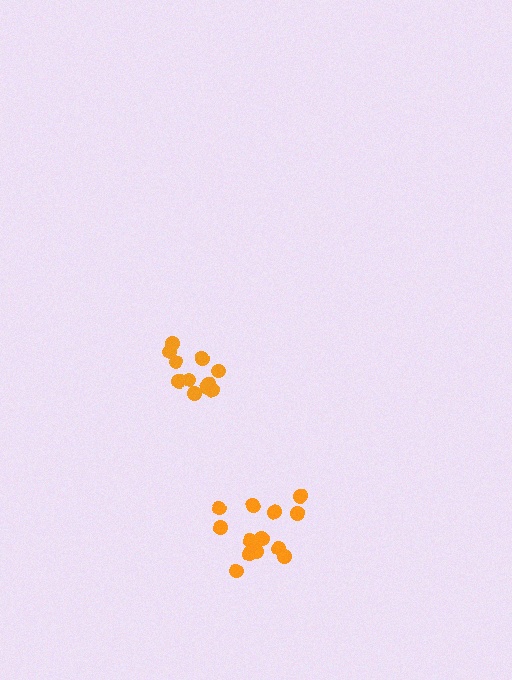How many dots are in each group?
Group 1: 13 dots, Group 2: 11 dots (24 total).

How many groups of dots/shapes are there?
There are 2 groups.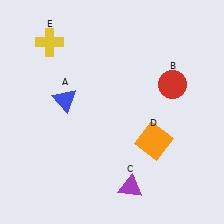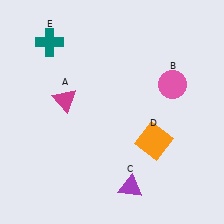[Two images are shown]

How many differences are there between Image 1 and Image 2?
There are 3 differences between the two images.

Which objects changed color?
A changed from blue to magenta. B changed from red to pink. E changed from yellow to teal.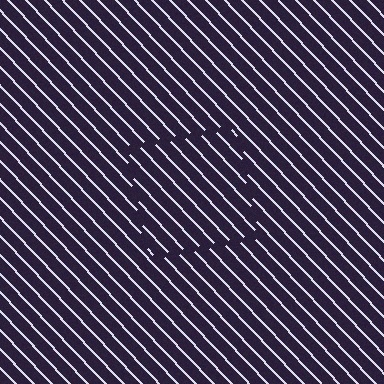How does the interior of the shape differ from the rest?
The interior of the shape contains the same grating, shifted by half a period — the contour is defined by the phase discontinuity where line-ends from the inner and outer gratings abut.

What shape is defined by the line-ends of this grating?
An illusory square. The interior of the shape contains the same grating, shifted by half a period — the contour is defined by the phase discontinuity where line-ends from the inner and outer gratings abut.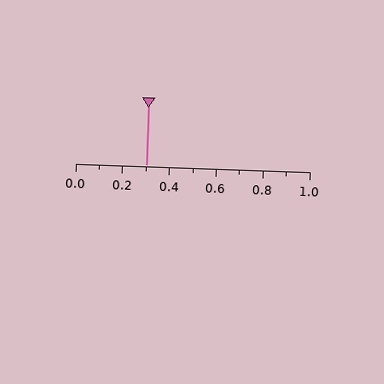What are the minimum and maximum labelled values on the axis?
The axis runs from 0.0 to 1.0.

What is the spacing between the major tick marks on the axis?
The major ticks are spaced 0.2 apart.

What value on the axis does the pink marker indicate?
The marker indicates approximately 0.3.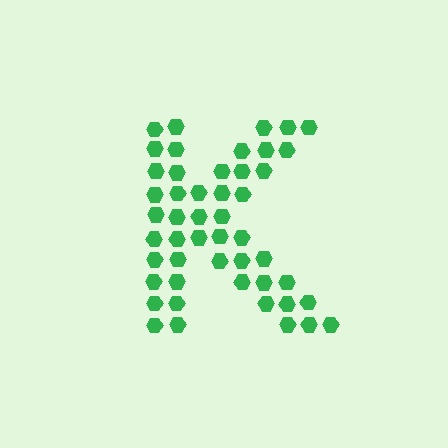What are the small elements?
The small elements are hexagons.